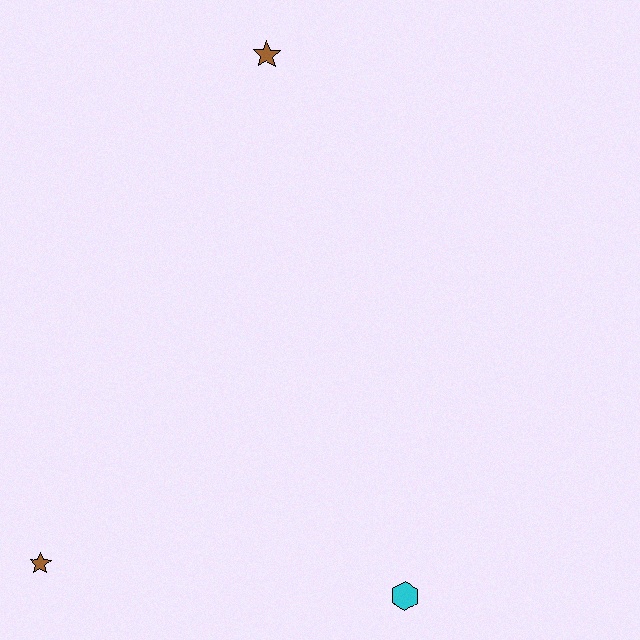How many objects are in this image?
There are 3 objects.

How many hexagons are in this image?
There is 1 hexagon.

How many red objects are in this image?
There are no red objects.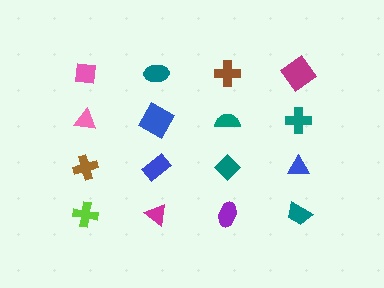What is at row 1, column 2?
A teal ellipse.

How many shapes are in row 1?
4 shapes.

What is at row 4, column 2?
A magenta triangle.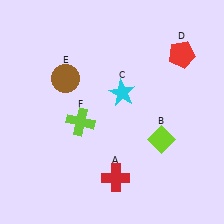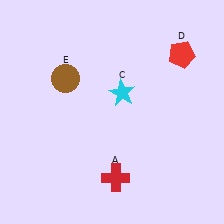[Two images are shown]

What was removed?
The lime diamond (B), the lime cross (F) were removed in Image 2.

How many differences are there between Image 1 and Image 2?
There are 2 differences between the two images.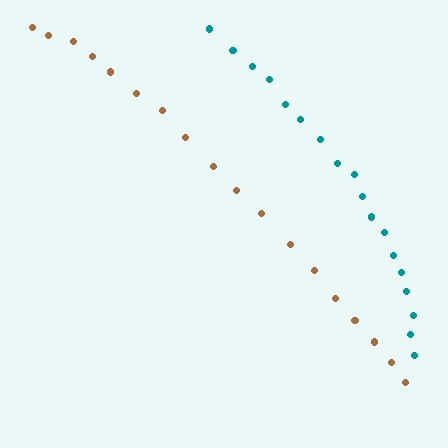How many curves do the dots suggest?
There are 2 distinct paths.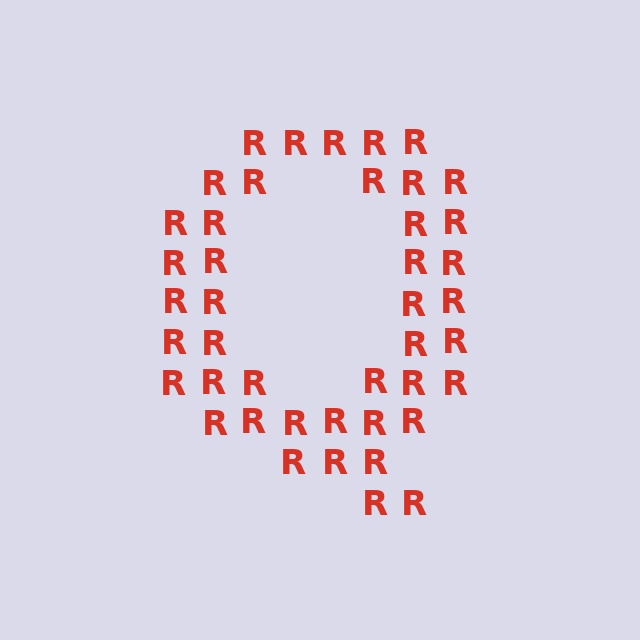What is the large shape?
The large shape is the letter Q.